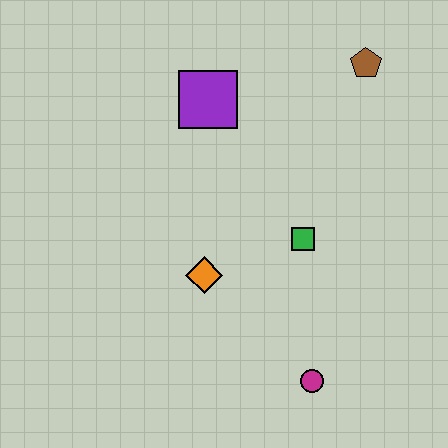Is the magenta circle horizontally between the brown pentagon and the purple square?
Yes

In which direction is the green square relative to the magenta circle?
The green square is above the magenta circle.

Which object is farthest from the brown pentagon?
The magenta circle is farthest from the brown pentagon.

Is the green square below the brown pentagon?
Yes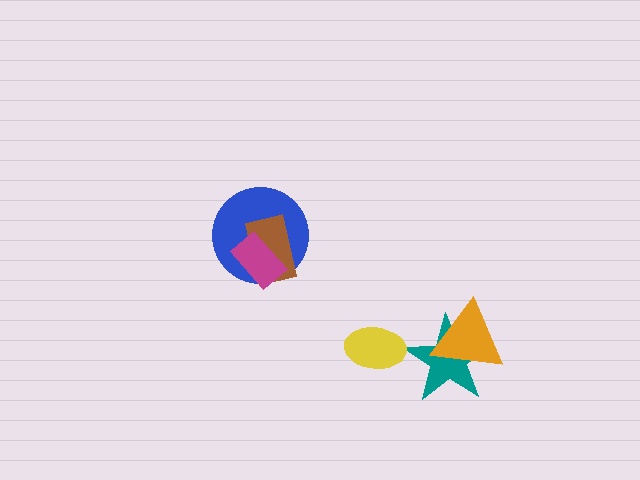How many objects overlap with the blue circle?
2 objects overlap with the blue circle.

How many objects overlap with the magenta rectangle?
2 objects overlap with the magenta rectangle.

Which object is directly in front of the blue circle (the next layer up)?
The brown rectangle is directly in front of the blue circle.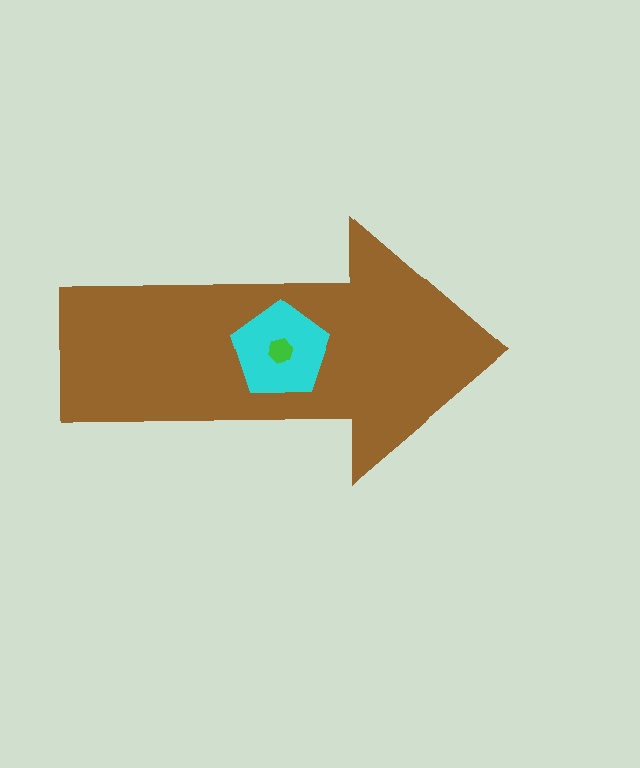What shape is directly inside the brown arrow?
The cyan pentagon.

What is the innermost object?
The green hexagon.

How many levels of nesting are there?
3.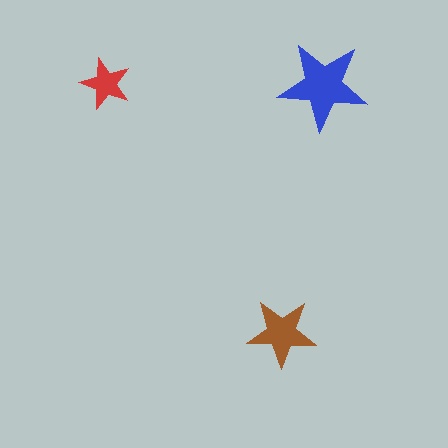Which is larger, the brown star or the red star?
The brown one.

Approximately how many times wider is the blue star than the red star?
About 1.5 times wider.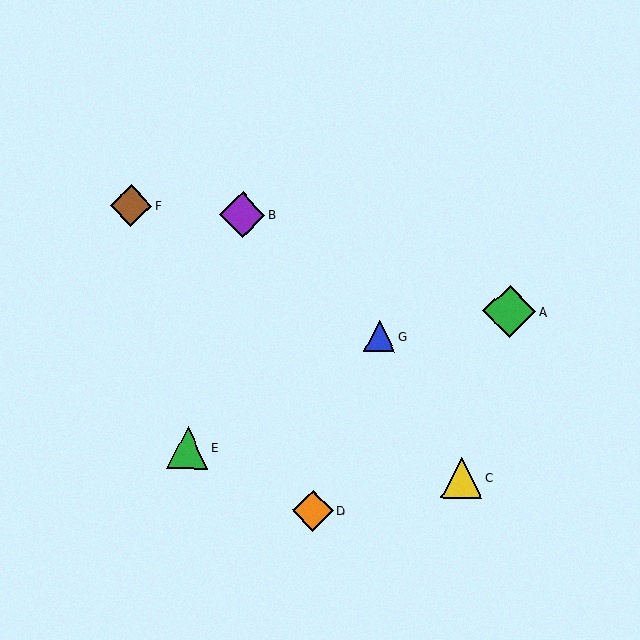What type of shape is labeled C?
Shape C is a yellow triangle.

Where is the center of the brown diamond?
The center of the brown diamond is at (131, 206).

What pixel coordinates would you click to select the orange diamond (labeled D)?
Click at (313, 511) to select the orange diamond D.